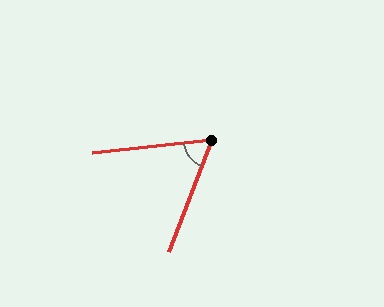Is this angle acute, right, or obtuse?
It is acute.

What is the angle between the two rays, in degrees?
Approximately 63 degrees.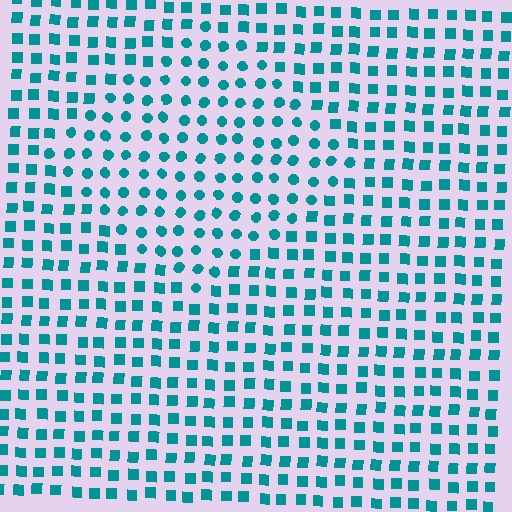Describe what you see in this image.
The image is filled with small teal elements arranged in a uniform grid. A diamond-shaped region contains circles, while the surrounding area contains squares. The boundary is defined purely by the change in element shape.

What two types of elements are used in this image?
The image uses circles inside the diamond region and squares outside it.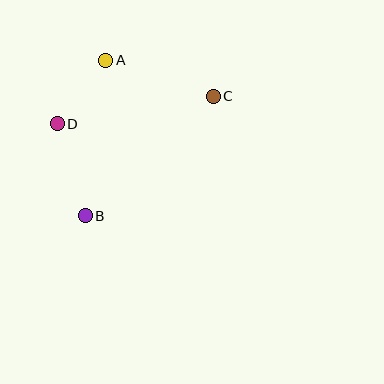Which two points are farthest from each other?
Points B and C are farthest from each other.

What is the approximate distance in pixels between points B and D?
The distance between B and D is approximately 96 pixels.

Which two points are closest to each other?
Points A and D are closest to each other.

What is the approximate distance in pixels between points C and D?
The distance between C and D is approximately 159 pixels.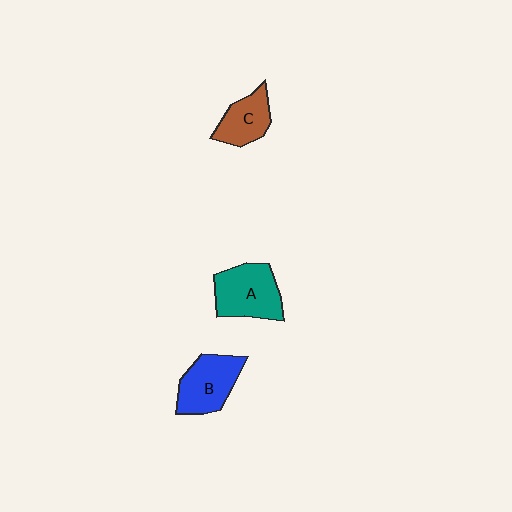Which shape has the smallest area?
Shape C (brown).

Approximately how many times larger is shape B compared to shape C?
Approximately 1.3 times.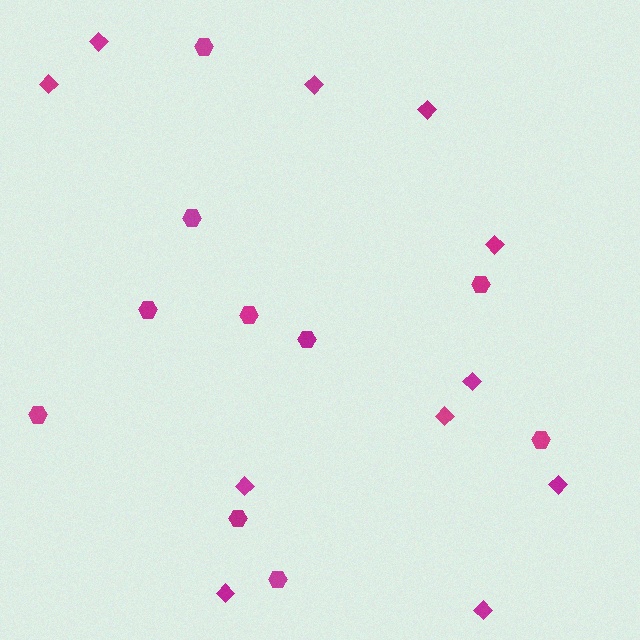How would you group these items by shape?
There are 2 groups: one group of hexagons (10) and one group of diamonds (11).